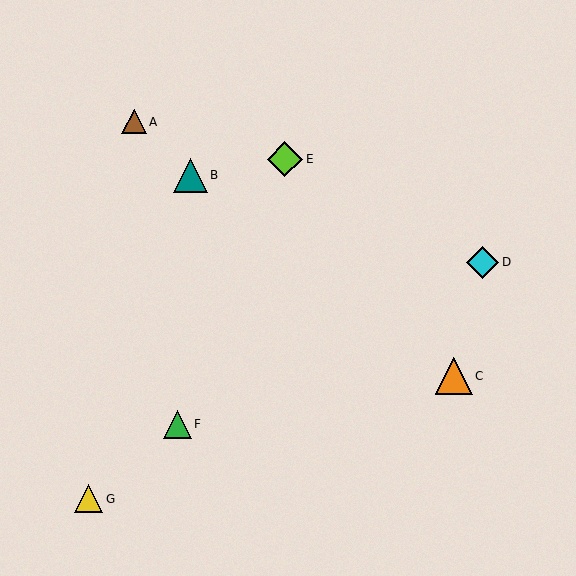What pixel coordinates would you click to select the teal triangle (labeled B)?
Click at (190, 175) to select the teal triangle B.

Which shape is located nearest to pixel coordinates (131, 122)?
The brown triangle (labeled A) at (134, 122) is nearest to that location.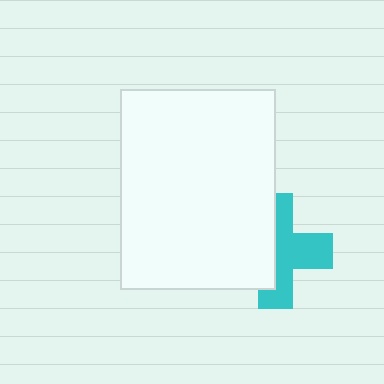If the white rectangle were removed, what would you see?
You would see the complete cyan cross.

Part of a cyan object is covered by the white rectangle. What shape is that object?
It is a cross.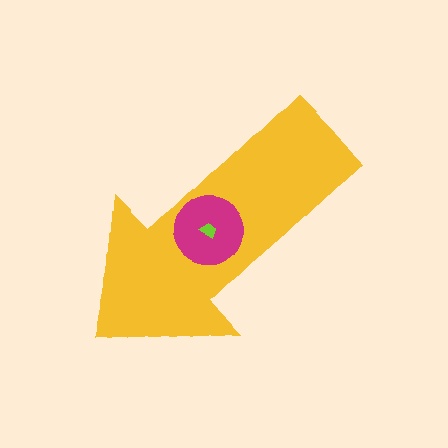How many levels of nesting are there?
3.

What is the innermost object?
The lime trapezoid.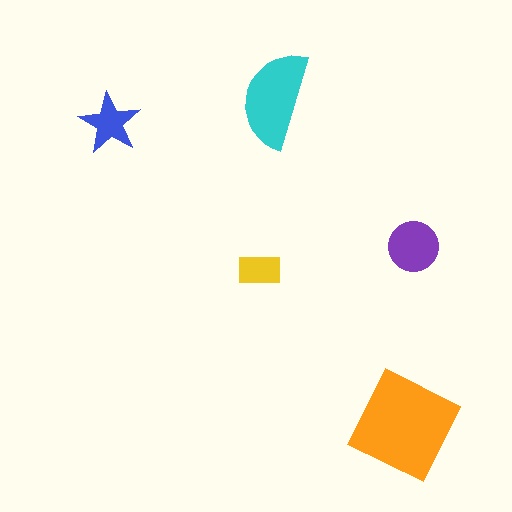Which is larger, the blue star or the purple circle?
The purple circle.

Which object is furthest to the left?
The blue star is leftmost.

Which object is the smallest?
The yellow rectangle.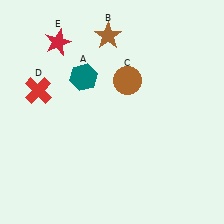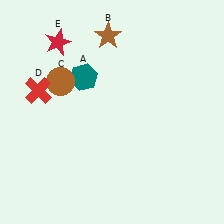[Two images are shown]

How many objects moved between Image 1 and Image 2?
1 object moved between the two images.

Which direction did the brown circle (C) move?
The brown circle (C) moved left.